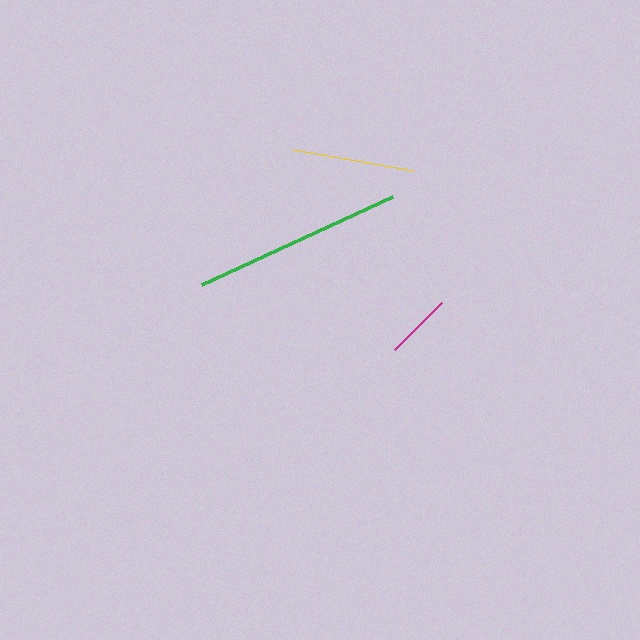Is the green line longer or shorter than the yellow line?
The green line is longer than the yellow line.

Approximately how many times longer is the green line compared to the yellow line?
The green line is approximately 1.7 times the length of the yellow line.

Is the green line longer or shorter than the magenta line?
The green line is longer than the magenta line.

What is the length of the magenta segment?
The magenta segment is approximately 67 pixels long.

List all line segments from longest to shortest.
From longest to shortest: green, yellow, magenta.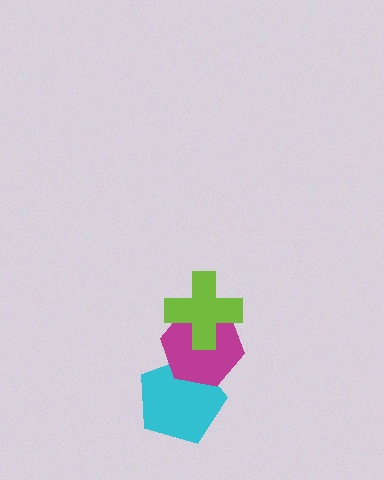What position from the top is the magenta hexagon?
The magenta hexagon is 2nd from the top.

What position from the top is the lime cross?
The lime cross is 1st from the top.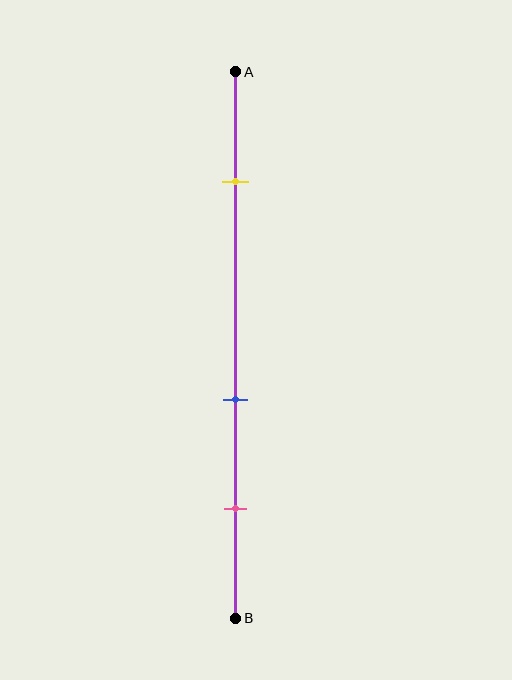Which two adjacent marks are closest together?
The blue and pink marks are the closest adjacent pair.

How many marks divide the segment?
There are 3 marks dividing the segment.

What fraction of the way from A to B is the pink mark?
The pink mark is approximately 80% (0.8) of the way from A to B.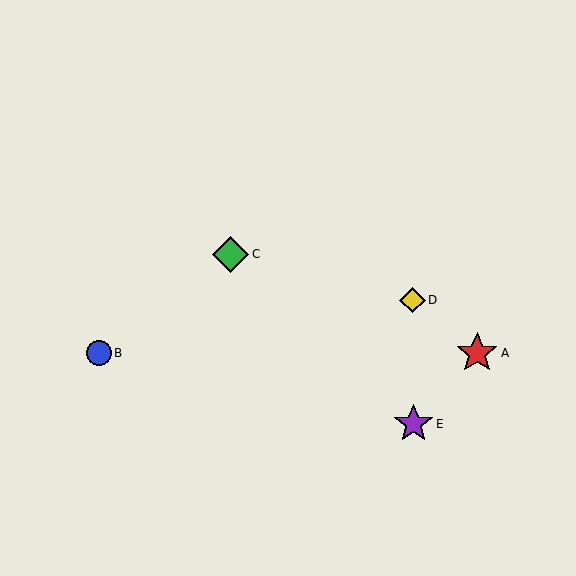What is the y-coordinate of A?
Object A is at y≈353.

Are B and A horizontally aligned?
Yes, both are at y≈353.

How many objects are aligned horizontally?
2 objects (A, B) are aligned horizontally.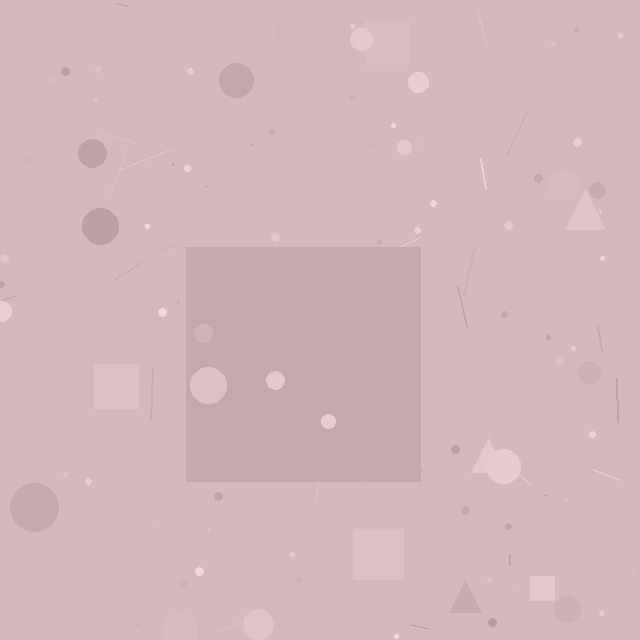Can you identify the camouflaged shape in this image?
The camouflaged shape is a square.